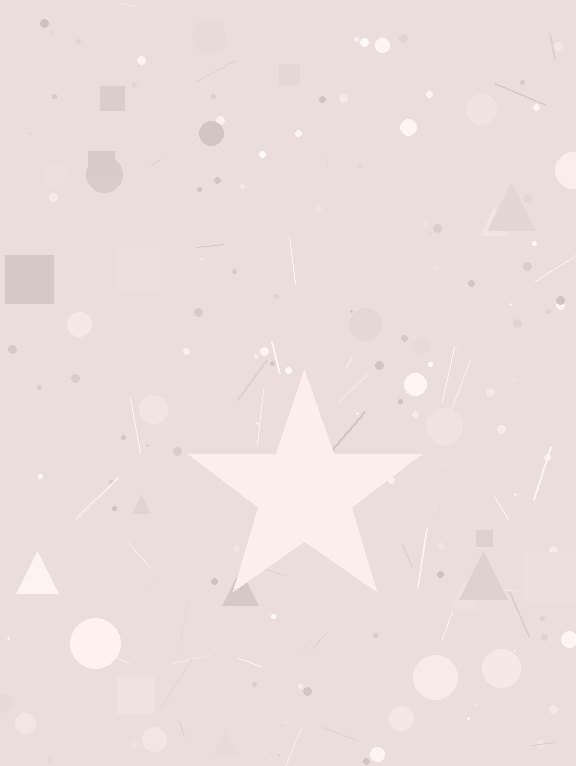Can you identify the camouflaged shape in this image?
The camouflaged shape is a star.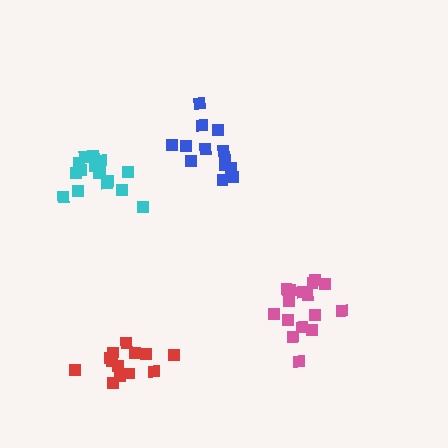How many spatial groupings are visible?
There are 4 spatial groupings.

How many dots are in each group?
Group 1: 16 dots, Group 2: 17 dots, Group 3: 14 dots, Group 4: 13 dots (60 total).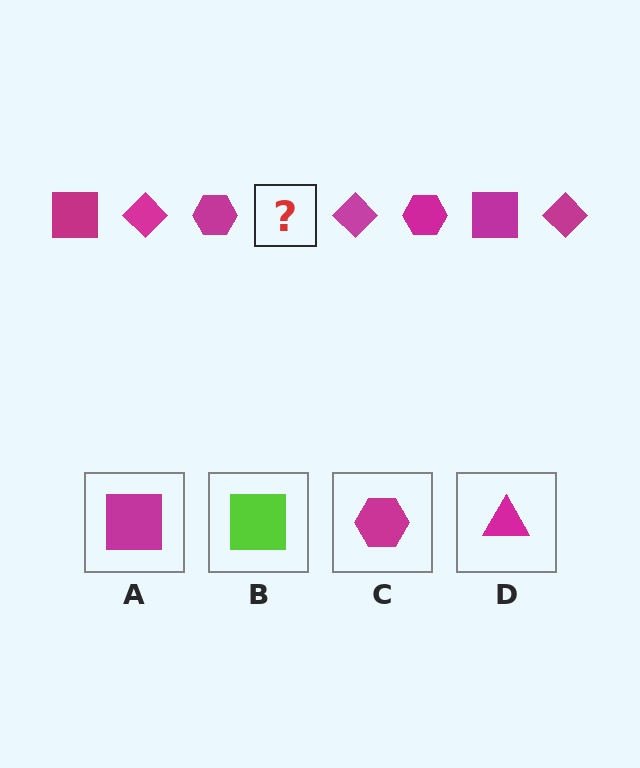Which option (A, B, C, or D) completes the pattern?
A.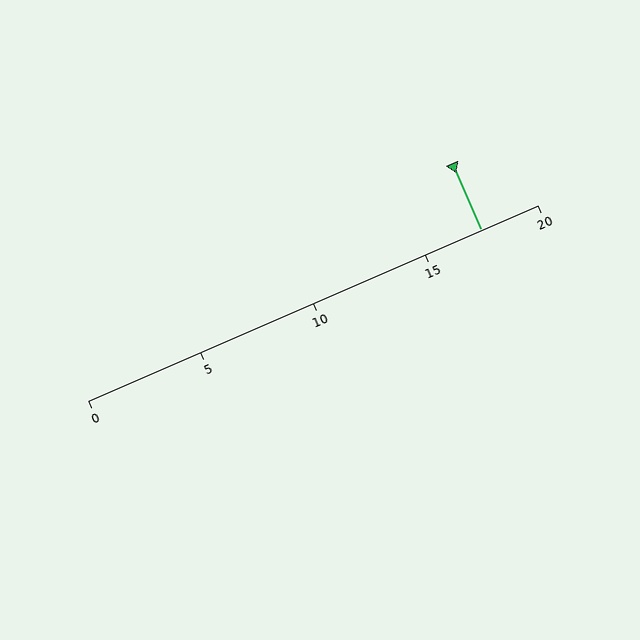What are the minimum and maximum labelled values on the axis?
The axis runs from 0 to 20.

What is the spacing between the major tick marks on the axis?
The major ticks are spaced 5 apart.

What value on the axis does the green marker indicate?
The marker indicates approximately 17.5.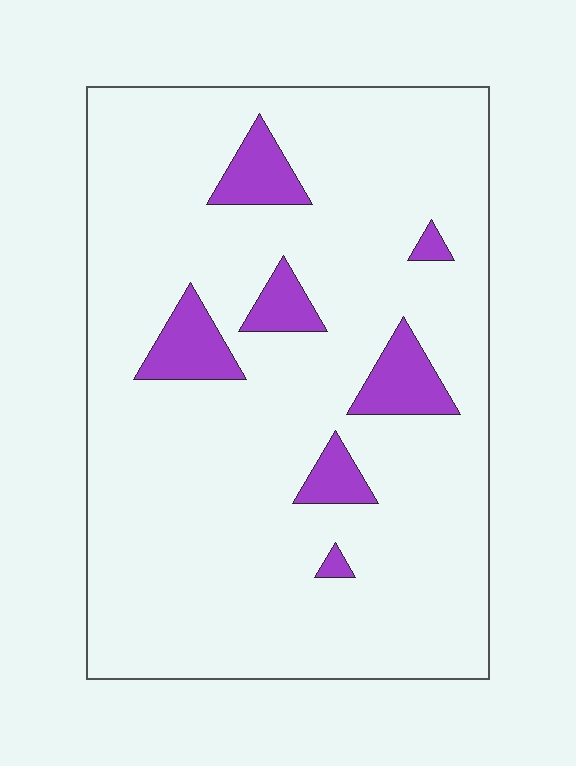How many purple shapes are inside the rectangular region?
7.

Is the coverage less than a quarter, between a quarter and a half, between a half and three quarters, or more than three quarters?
Less than a quarter.